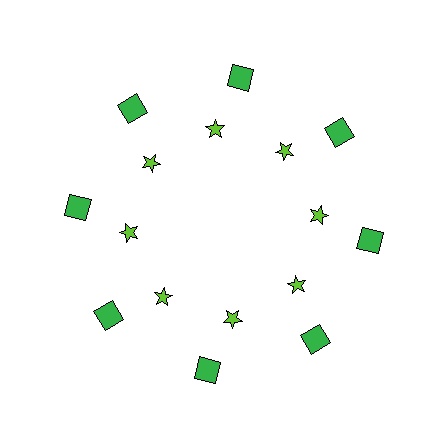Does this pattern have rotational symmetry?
Yes, this pattern has 8-fold rotational symmetry. It looks the same after rotating 45 degrees around the center.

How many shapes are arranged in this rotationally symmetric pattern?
There are 16 shapes, arranged in 8 groups of 2.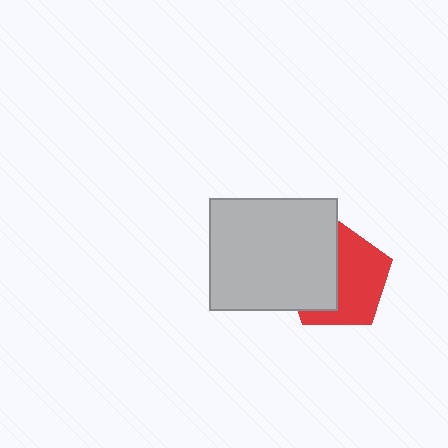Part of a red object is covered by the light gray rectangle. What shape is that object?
It is a pentagon.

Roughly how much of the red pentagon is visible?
About half of it is visible (roughly 56%).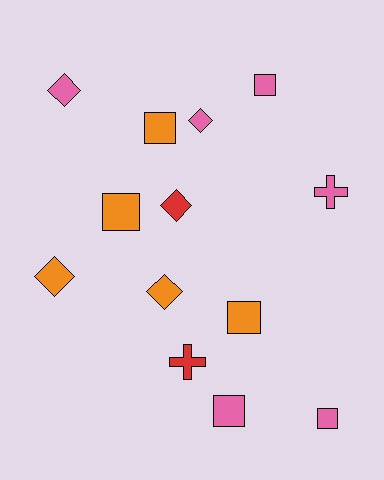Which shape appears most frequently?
Square, with 6 objects.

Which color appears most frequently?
Pink, with 6 objects.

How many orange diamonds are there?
There are 2 orange diamonds.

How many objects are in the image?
There are 13 objects.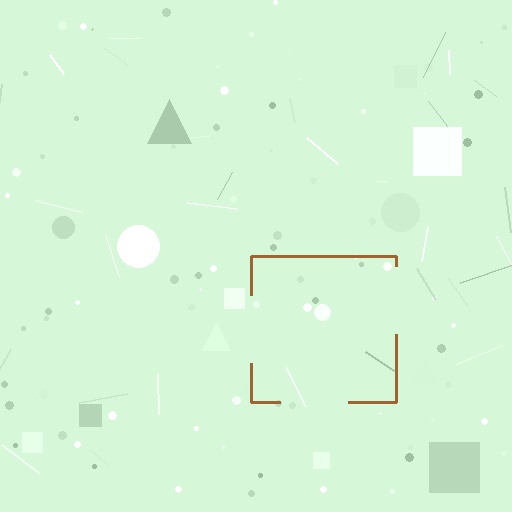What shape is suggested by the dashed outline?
The dashed outline suggests a square.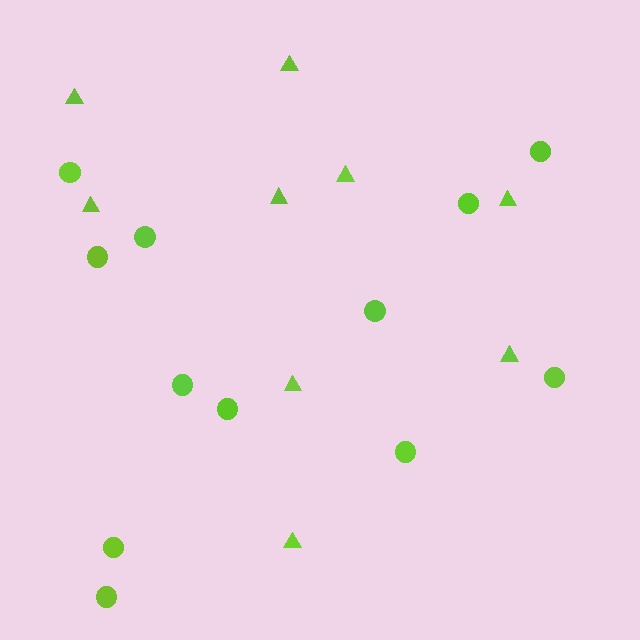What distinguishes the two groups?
There are 2 groups: one group of circles (12) and one group of triangles (9).